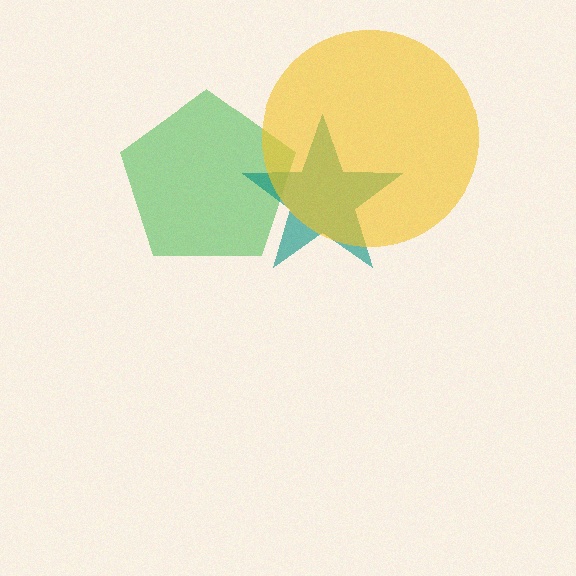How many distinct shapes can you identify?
There are 3 distinct shapes: a green pentagon, a teal star, a yellow circle.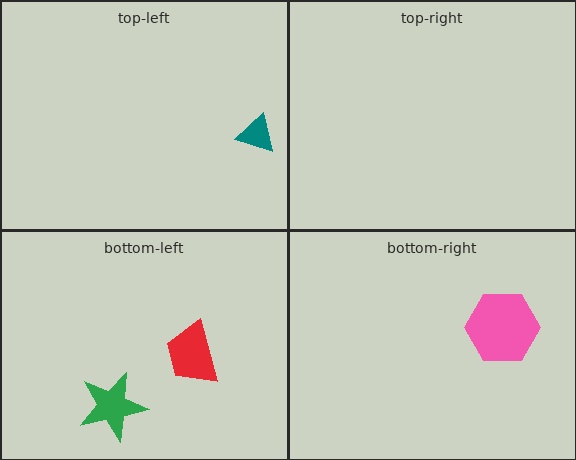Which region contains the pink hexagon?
The bottom-right region.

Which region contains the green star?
The bottom-left region.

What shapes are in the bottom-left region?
The green star, the red trapezoid.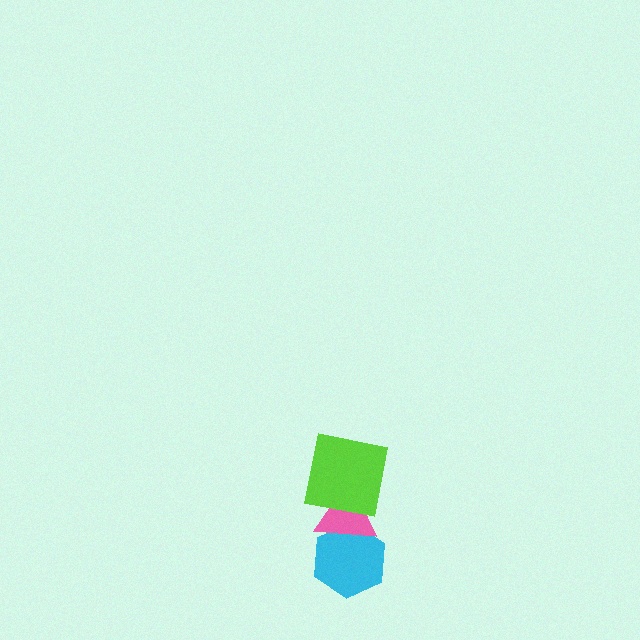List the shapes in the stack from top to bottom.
From top to bottom: the lime square, the pink triangle, the cyan hexagon.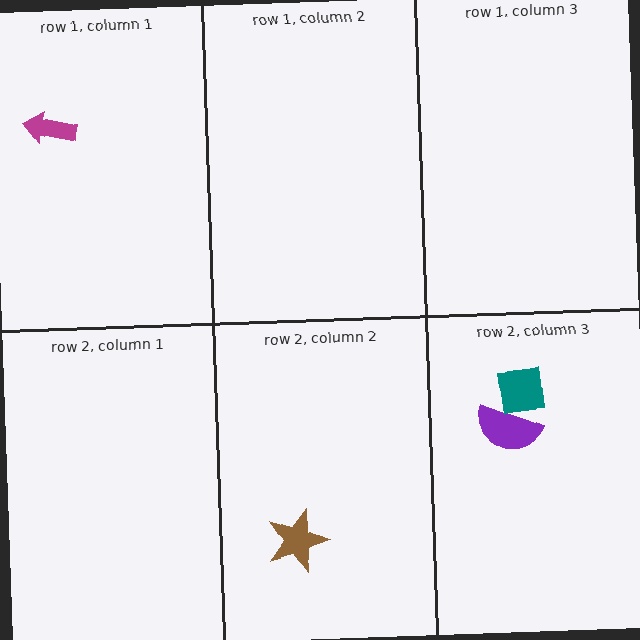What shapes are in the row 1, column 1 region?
The magenta arrow.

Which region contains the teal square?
The row 2, column 3 region.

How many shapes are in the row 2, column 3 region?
2.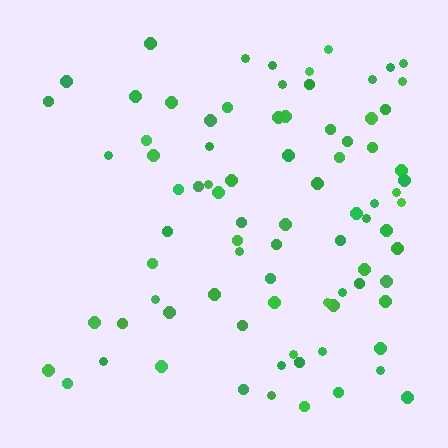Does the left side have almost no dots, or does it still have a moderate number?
Still a moderate number, just noticeably fewer than the right.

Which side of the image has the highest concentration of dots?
The right.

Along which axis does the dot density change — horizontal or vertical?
Horizontal.